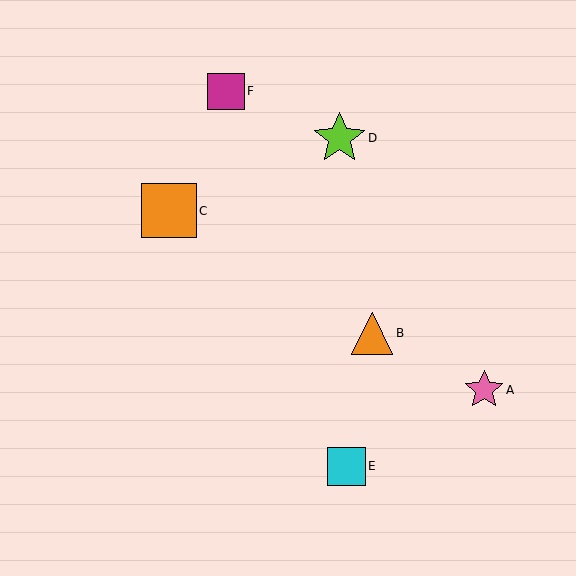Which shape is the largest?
The orange square (labeled C) is the largest.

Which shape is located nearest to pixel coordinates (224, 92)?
The magenta square (labeled F) at (226, 91) is nearest to that location.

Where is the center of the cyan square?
The center of the cyan square is at (346, 466).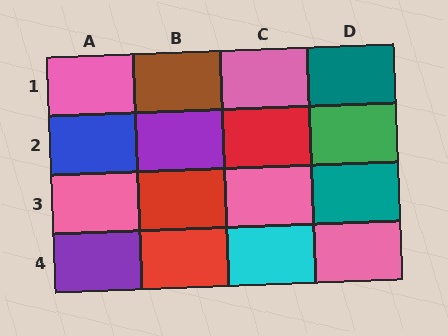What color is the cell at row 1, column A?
Pink.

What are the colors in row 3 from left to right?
Pink, red, pink, teal.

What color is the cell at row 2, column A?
Blue.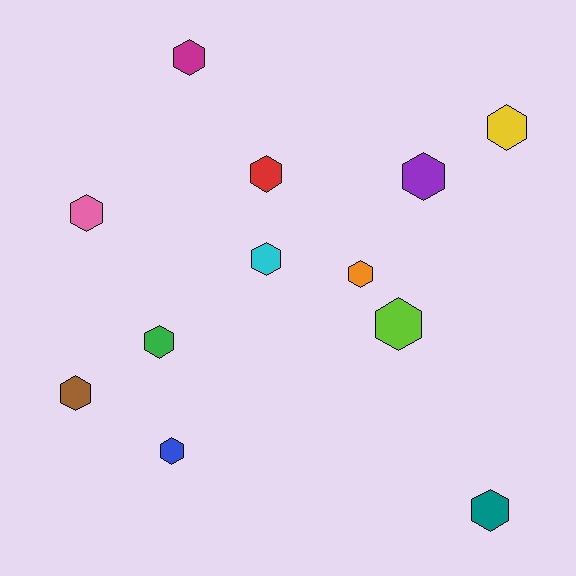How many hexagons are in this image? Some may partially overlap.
There are 12 hexagons.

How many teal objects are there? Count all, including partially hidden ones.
There is 1 teal object.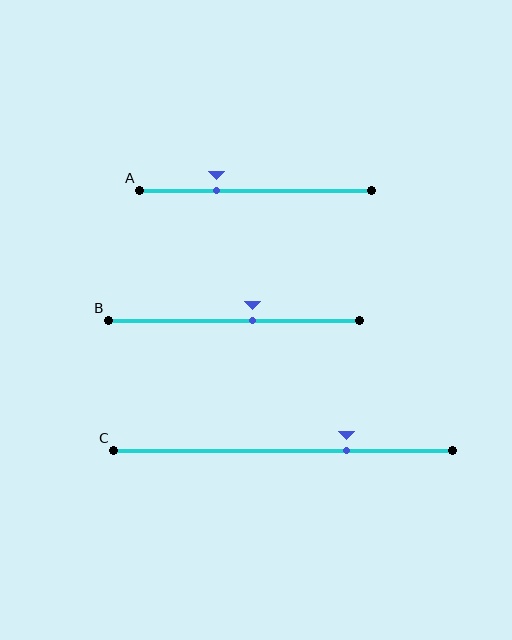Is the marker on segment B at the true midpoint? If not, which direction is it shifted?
No, the marker on segment B is shifted to the right by about 7% of the segment length.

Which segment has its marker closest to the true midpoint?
Segment B has its marker closest to the true midpoint.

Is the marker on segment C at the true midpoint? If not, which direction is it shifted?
No, the marker on segment C is shifted to the right by about 19% of the segment length.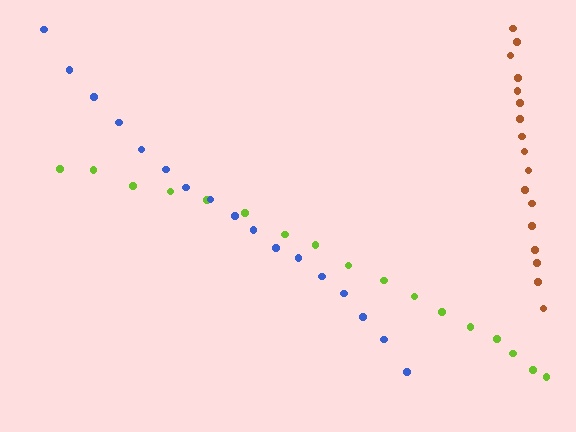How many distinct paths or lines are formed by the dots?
There are 3 distinct paths.